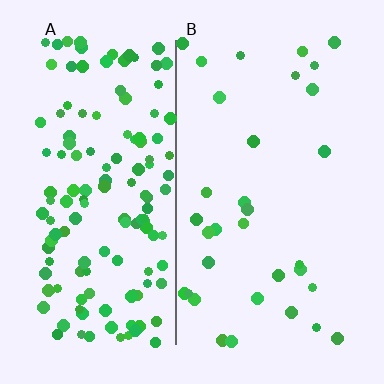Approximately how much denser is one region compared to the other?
Approximately 4.3× — region A over region B.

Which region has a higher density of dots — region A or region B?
A (the left).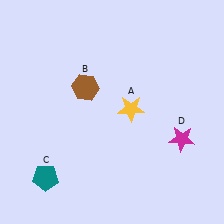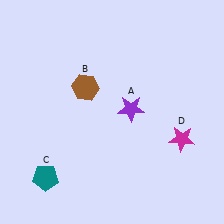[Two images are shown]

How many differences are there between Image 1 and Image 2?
There is 1 difference between the two images.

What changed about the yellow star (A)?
In Image 1, A is yellow. In Image 2, it changed to purple.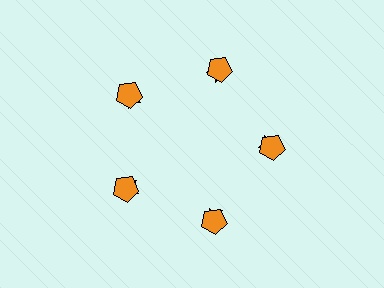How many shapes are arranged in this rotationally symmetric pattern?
There are 10 shapes, arranged in 5 groups of 2.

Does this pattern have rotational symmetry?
Yes, this pattern has 5-fold rotational symmetry. It looks the same after rotating 72 degrees around the center.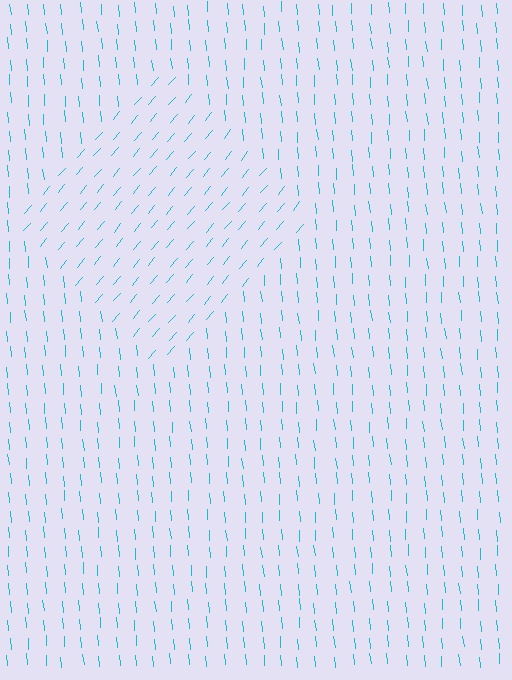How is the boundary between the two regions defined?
The boundary is defined purely by a change in line orientation (approximately 45 degrees difference). All lines are the same color and thickness.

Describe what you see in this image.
The image is filled with small cyan line segments. A diamond region in the image has lines oriented differently from the surrounding lines, creating a visible texture boundary.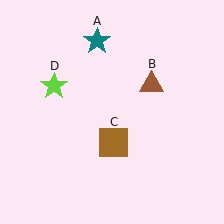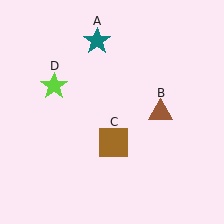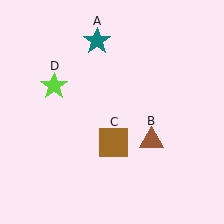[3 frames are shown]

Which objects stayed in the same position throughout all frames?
Teal star (object A) and brown square (object C) and lime star (object D) remained stationary.